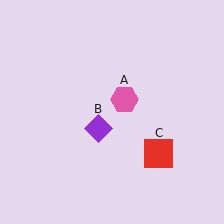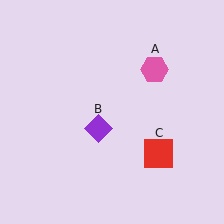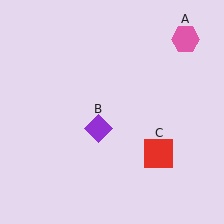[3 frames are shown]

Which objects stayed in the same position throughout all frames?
Purple diamond (object B) and red square (object C) remained stationary.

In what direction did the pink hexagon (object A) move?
The pink hexagon (object A) moved up and to the right.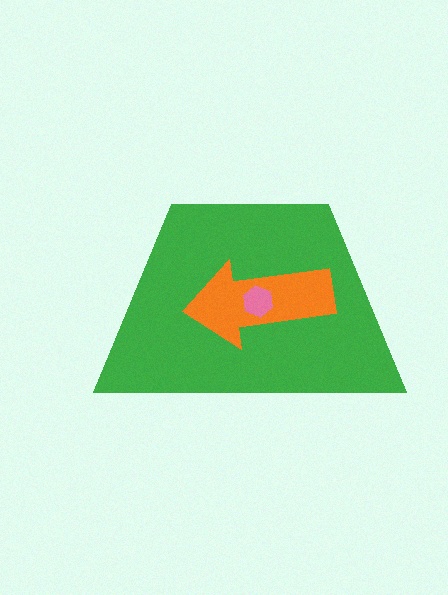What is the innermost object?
The pink hexagon.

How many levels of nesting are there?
3.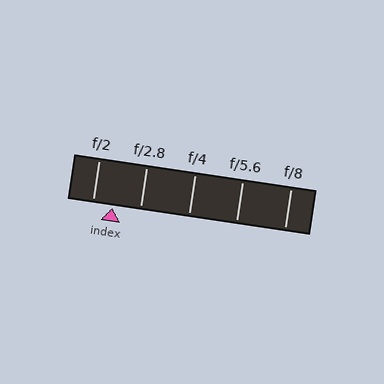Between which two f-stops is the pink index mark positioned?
The index mark is between f/2 and f/2.8.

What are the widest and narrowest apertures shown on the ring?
The widest aperture shown is f/2 and the narrowest is f/8.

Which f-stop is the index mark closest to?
The index mark is closest to f/2.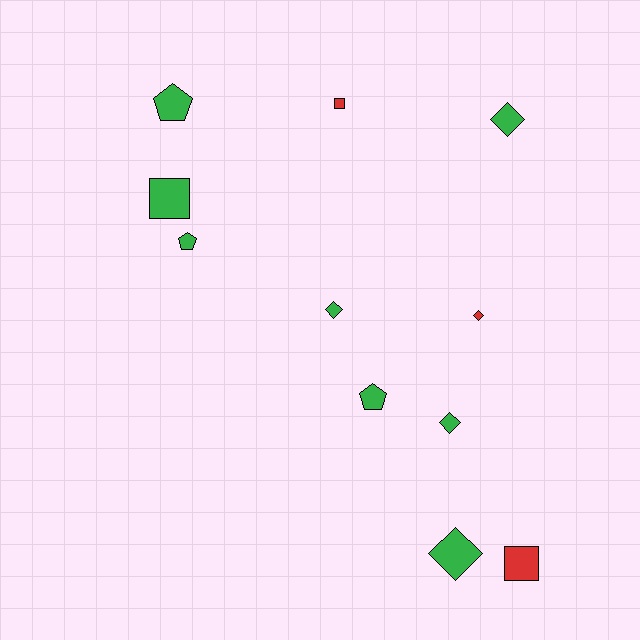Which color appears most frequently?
Green, with 8 objects.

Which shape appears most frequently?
Diamond, with 5 objects.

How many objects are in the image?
There are 11 objects.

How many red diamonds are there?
There is 1 red diamond.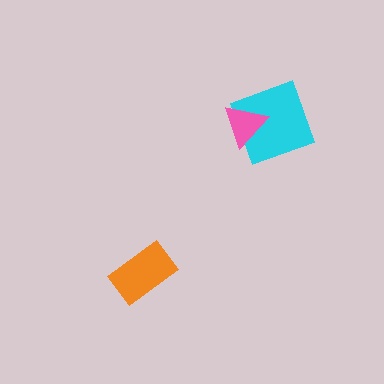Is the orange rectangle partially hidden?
No, no other shape covers it.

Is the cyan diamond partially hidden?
Yes, it is partially covered by another shape.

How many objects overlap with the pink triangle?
1 object overlaps with the pink triangle.